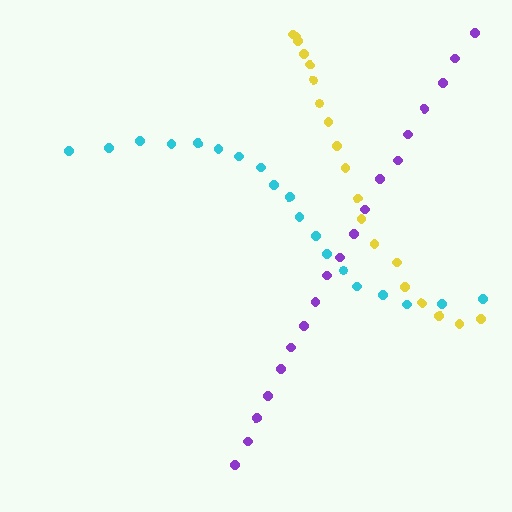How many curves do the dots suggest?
There are 3 distinct paths.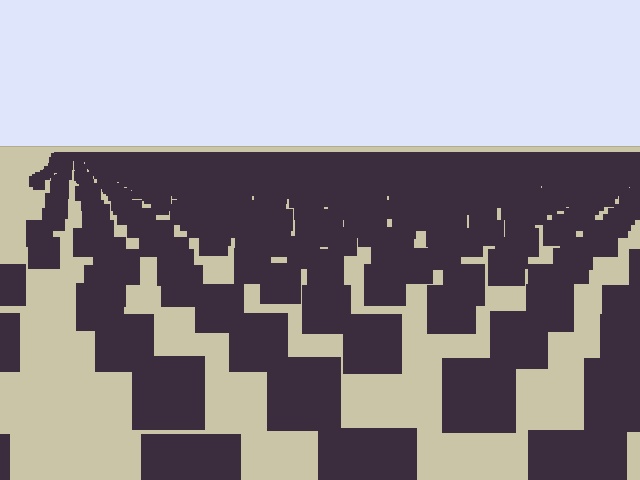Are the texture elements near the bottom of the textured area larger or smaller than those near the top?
Larger. Near the bottom, elements are closer to the viewer and appear at a bigger on-screen size.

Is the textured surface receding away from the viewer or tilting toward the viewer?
The surface is receding away from the viewer. Texture elements get smaller and denser toward the top.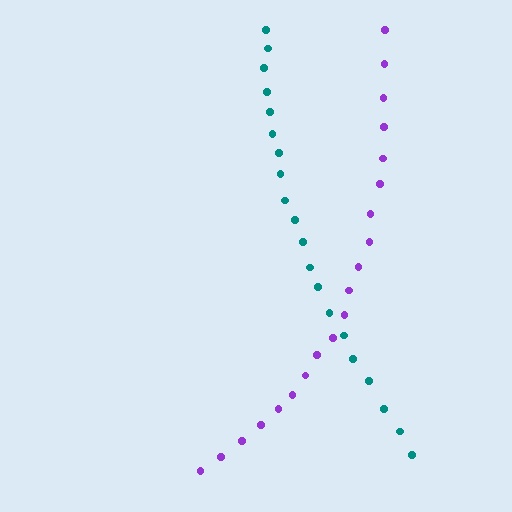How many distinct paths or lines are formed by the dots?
There are 2 distinct paths.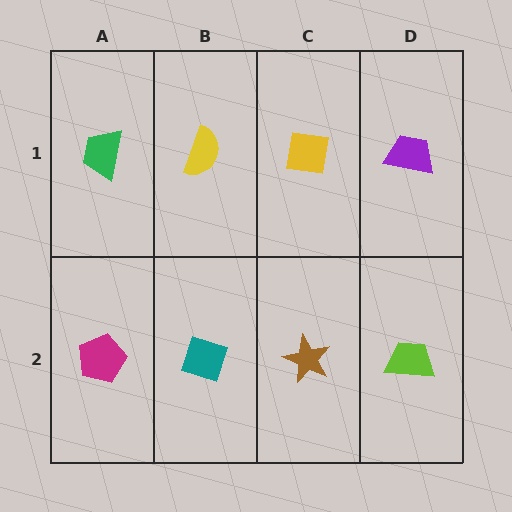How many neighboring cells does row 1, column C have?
3.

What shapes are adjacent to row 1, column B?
A teal diamond (row 2, column B), a green trapezoid (row 1, column A), a yellow square (row 1, column C).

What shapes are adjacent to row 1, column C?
A brown star (row 2, column C), a yellow semicircle (row 1, column B), a purple trapezoid (row 1, column D).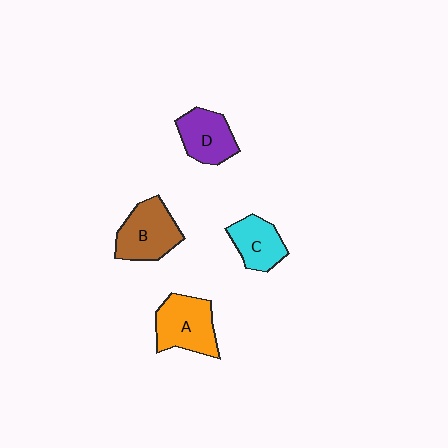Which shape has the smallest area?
Shape C (cyan).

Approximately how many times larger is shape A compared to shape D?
Approximately 1.2 times.